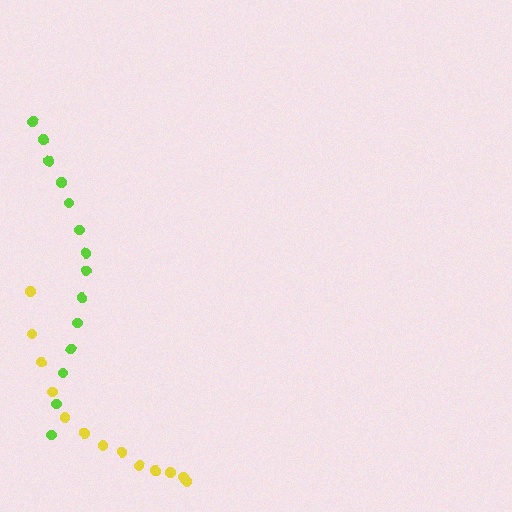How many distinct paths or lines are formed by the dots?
There are 2 distinct paths.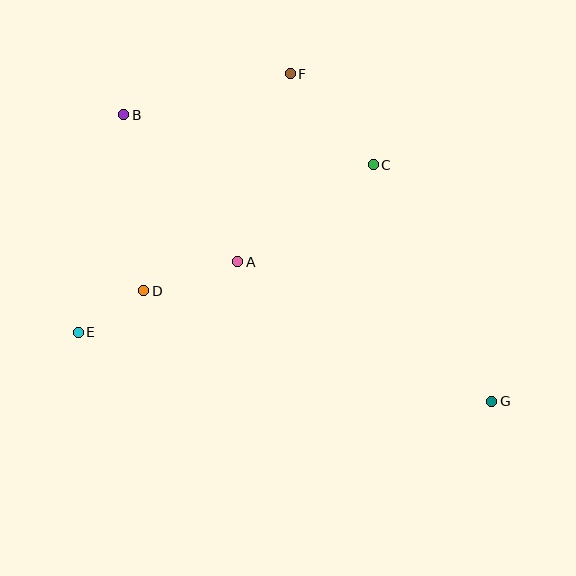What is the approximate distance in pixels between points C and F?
The distance between C and F is approximately 124 pixels.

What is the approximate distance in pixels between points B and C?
The distance between B and C is approximately 255 pixels.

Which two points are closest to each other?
Points D and E are closest to each other.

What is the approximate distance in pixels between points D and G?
The distance between D and G is approximately 365 pixels.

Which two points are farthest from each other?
Points B and G are farthest from each other.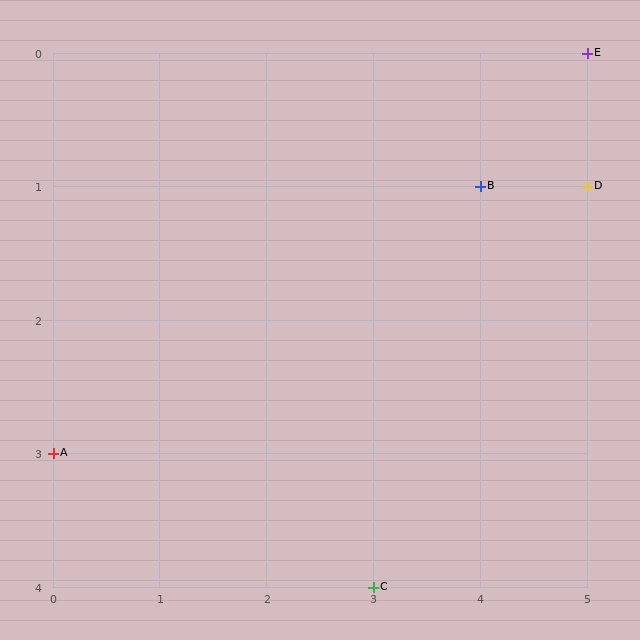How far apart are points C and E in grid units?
Points C and E are 2 columns and 4 rows apart (about 4.5 grid units diagonally).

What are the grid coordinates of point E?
Point E is at grid coordinates (5, 0).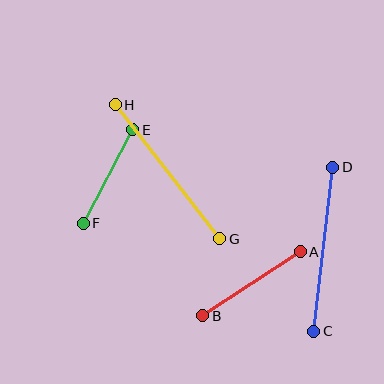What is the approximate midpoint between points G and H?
The midpoint is at approximately (167, 172) pixels.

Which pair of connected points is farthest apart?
Points G and H are farthest apart.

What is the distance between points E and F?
The distance is approximately 106 pixels.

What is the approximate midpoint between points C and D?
The midpoint is at approximately (323, 249) pixels.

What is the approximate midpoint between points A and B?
The midpoint is at approximately (252, 284) pixels.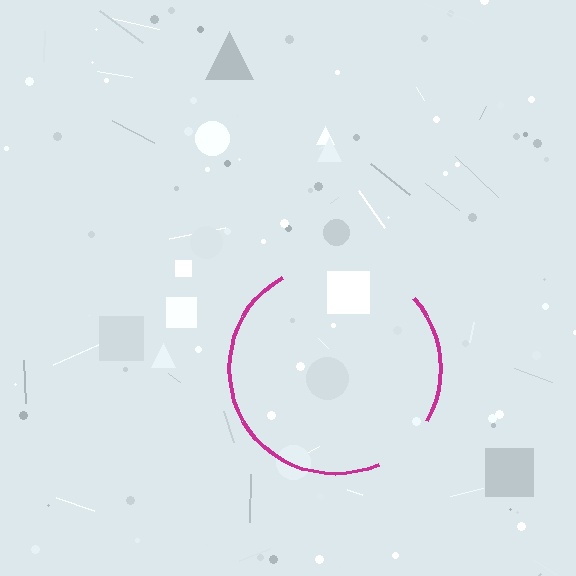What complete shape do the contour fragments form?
The contour fragments form a circle.